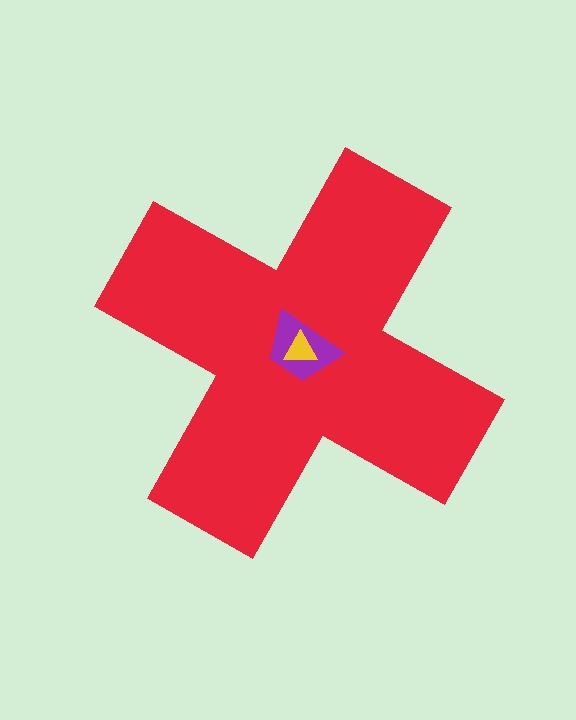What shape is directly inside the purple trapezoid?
The yellow triangle.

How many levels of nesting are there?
3.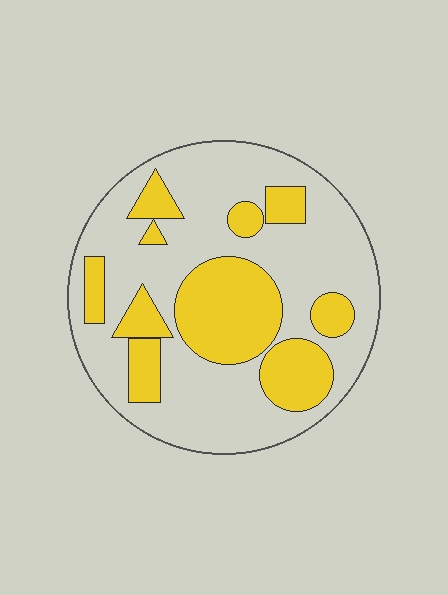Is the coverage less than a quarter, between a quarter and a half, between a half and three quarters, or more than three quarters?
Between a quarter and a half.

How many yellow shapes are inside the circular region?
10.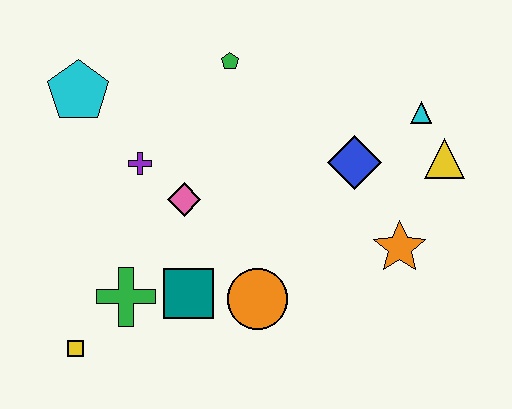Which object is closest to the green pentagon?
The purple cross is closest to the green pentagon.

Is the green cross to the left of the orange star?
Yes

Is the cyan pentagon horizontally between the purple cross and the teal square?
No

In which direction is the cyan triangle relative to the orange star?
The cyan triangle is above the orange star.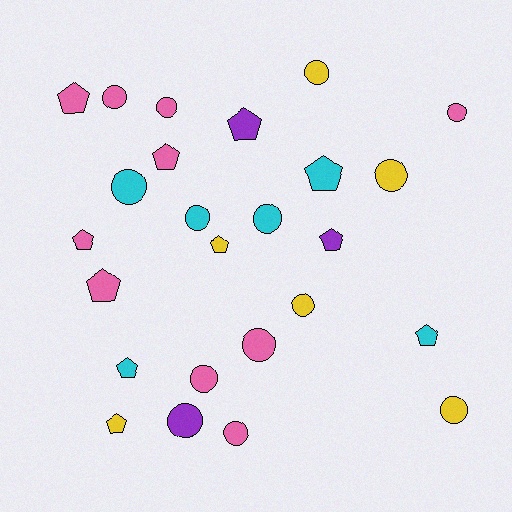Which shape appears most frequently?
Circle, with 14 objects.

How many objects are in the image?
There are 25 objects.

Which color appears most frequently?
Pink, with 10 objects.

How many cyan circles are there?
There are 3 cyan circles.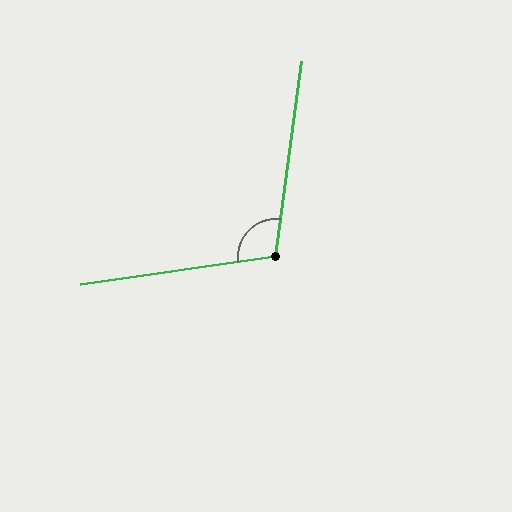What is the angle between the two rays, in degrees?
Approximately 106 degrees.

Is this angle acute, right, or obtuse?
It is obtuse.